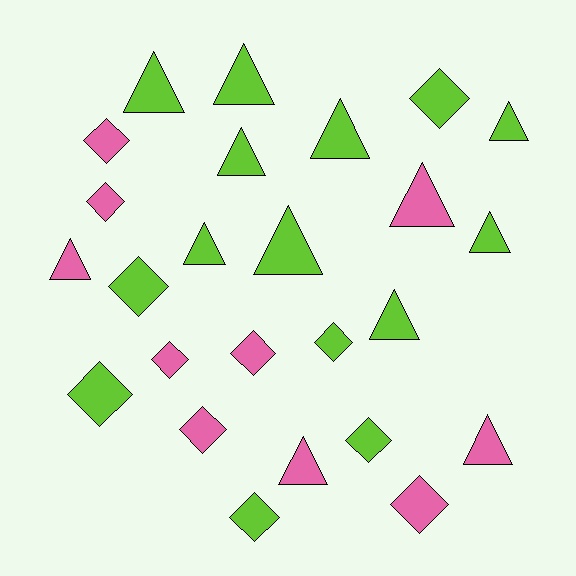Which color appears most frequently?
Lime, with 15 objects.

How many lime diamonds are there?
There are 6 lime diamonds.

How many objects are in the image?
There are 25 objects.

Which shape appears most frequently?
Triangle, with 13 objects.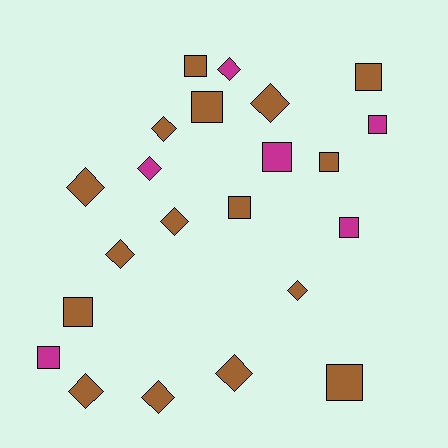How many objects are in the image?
There are 22 objects.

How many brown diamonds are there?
There are 9 brown diamonds.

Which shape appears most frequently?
Diamond, with 11 objects.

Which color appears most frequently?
Brown, with 16 objects.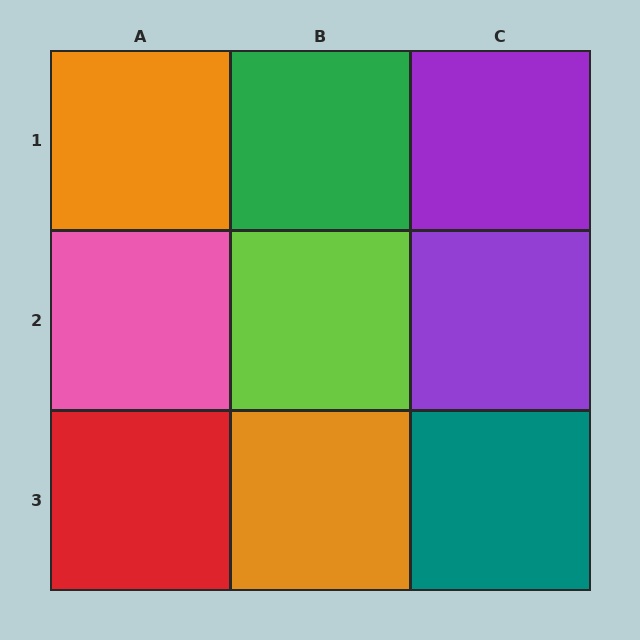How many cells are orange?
2 cells are orange.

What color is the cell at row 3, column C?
Teal.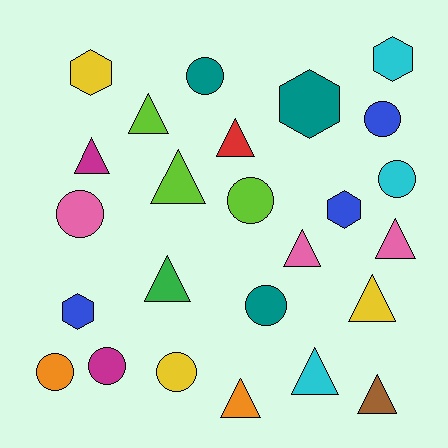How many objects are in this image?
There are 25 objects.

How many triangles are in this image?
There are 11 triangles.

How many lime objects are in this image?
There are 3 lime objects.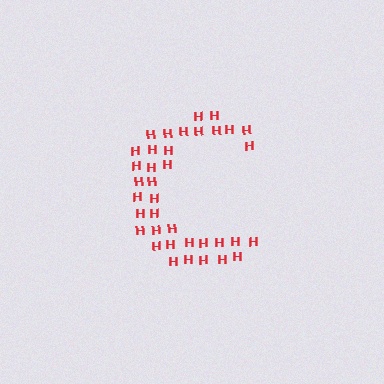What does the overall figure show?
The overall figure shows the letter C.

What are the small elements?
The small elements are letter H's.